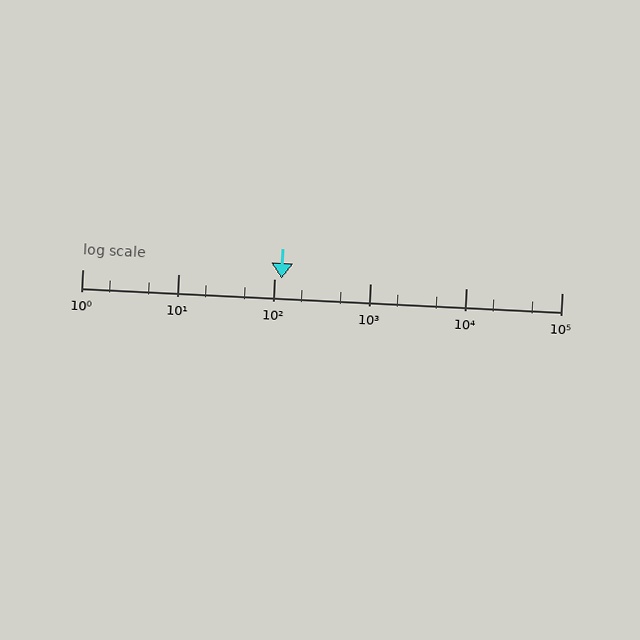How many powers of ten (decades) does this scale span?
The scale spans 5 decades, from 1 to 100000.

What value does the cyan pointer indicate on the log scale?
The pointer indicates approximately 120.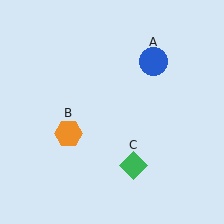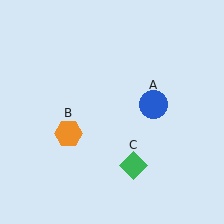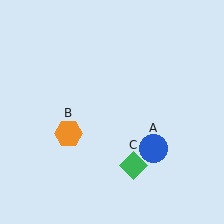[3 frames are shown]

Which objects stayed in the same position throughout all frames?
Orange hexagon (object B) and green diamond (object C) remained stationary.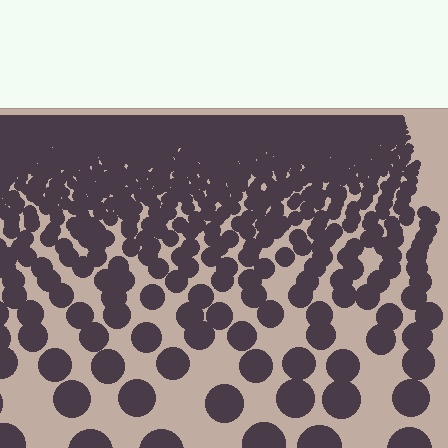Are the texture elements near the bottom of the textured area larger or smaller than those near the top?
Larger. Near the bottom, elements are closer to the viewer and appear at a bigger on-screen size.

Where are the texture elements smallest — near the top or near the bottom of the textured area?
Near the top.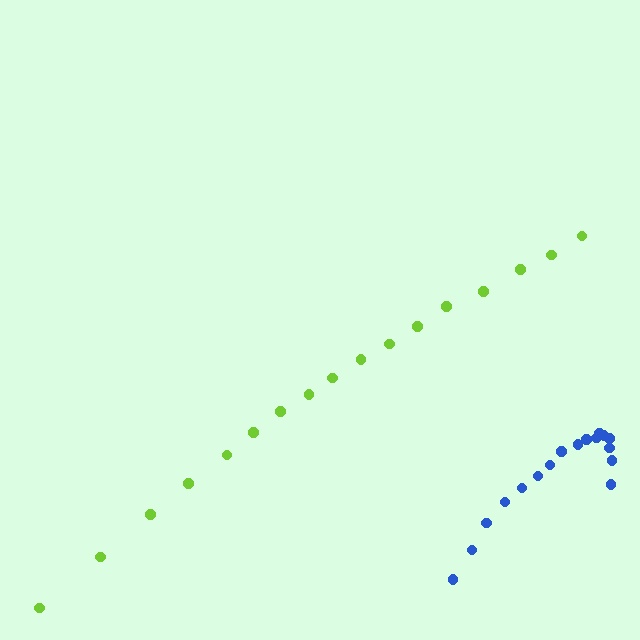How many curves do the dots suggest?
There are 2 distinct paths.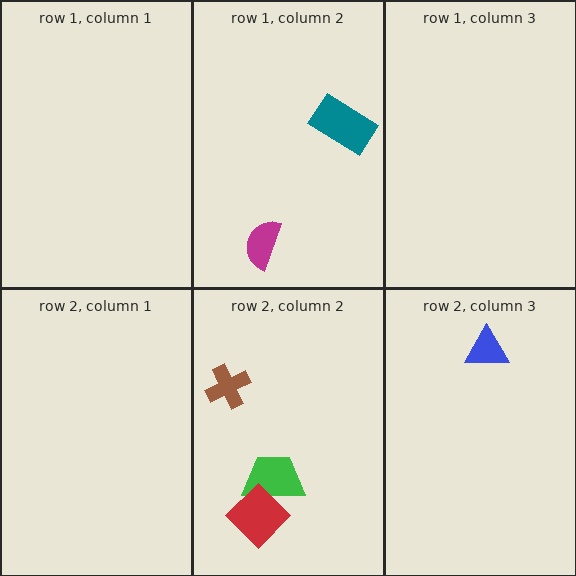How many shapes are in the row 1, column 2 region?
2.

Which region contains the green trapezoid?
The row 2, column 2 region.